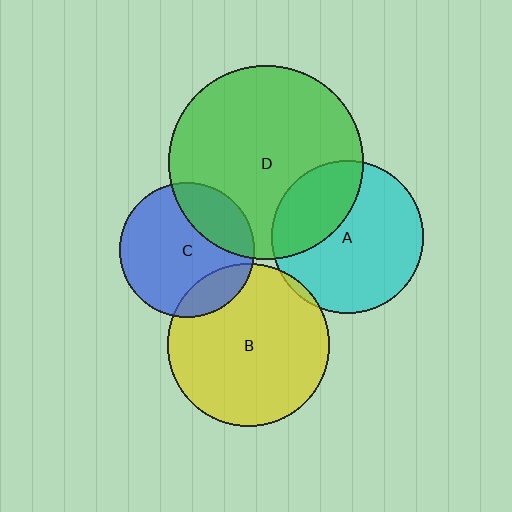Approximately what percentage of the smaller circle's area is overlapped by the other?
Approximately 5%.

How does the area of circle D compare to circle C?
Approximately 2.1 times.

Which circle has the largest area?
Circle D (green).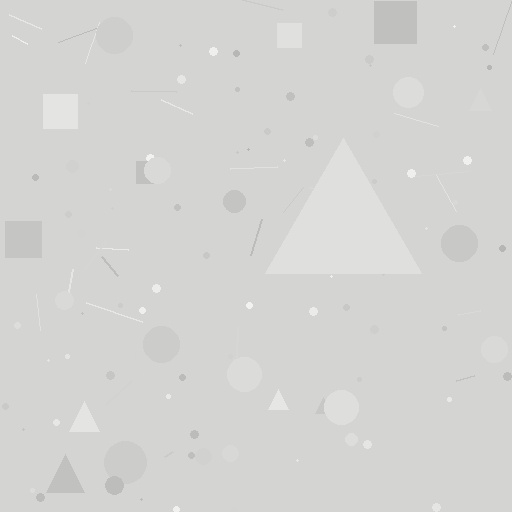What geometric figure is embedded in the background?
A triangle is embedded in the background.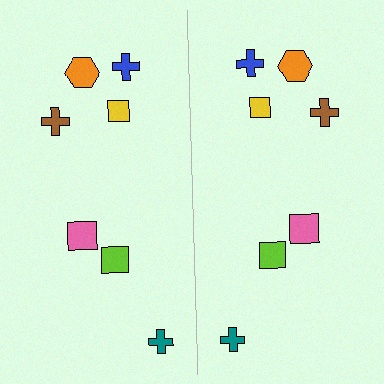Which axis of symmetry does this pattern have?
The pattern has a vertical axis of symmetry running through the center of the image.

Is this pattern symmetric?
Yes, this pattern has bilateral (reflection) symmetry.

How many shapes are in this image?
There are 14 shapes in this image.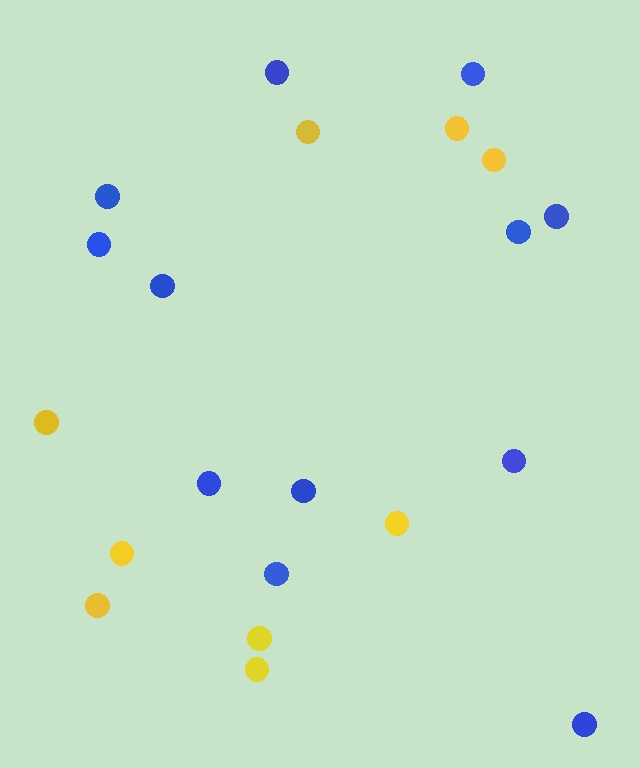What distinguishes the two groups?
There are 2 groups: one group of yellow circles (9) and one group of blue circles (12).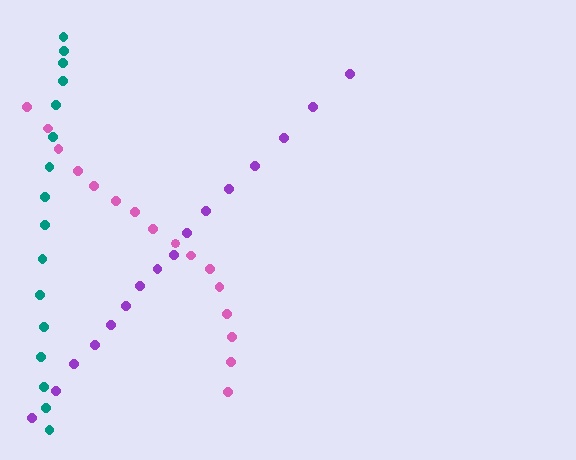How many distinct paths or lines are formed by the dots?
There are 3 distinct paths.